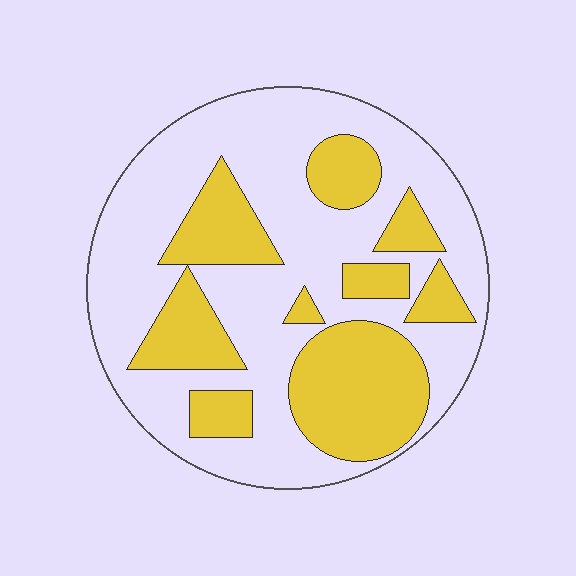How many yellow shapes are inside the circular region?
9.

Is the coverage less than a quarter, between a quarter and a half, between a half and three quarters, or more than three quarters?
Between a quarter and a half.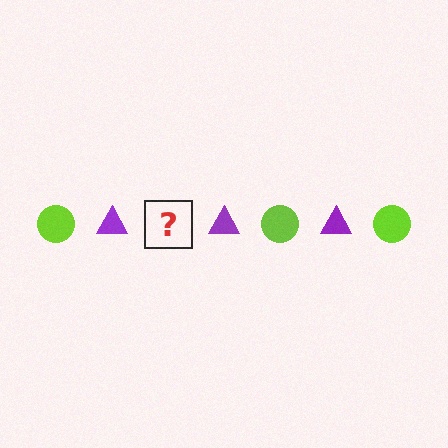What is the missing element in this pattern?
The missing element is a lime circle.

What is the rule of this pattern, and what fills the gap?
The rule is that the pattern alternates between lime circle and purple triangle. The gap should be filled with a lime circle.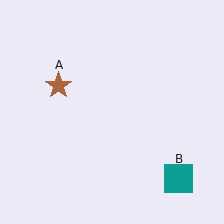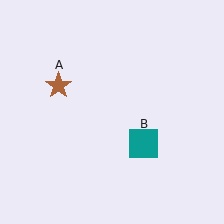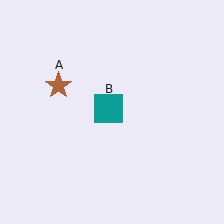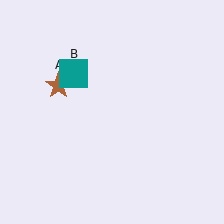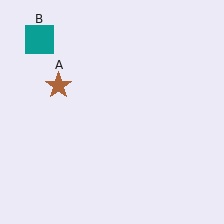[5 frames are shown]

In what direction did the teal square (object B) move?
The teal square (object B) moved up and to the left.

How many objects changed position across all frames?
1 object changed position: teal square (object B).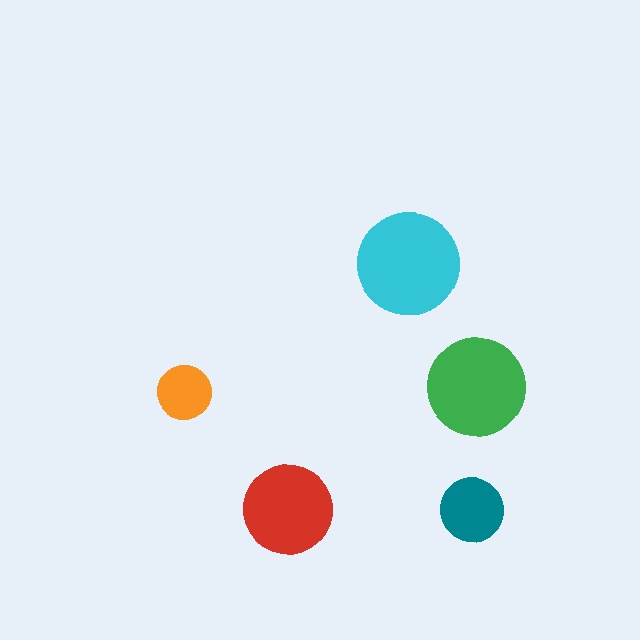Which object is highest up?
The cyan circle is topmost.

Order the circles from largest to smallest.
the cyan one, the green one, the red one, the teal one, the orange one.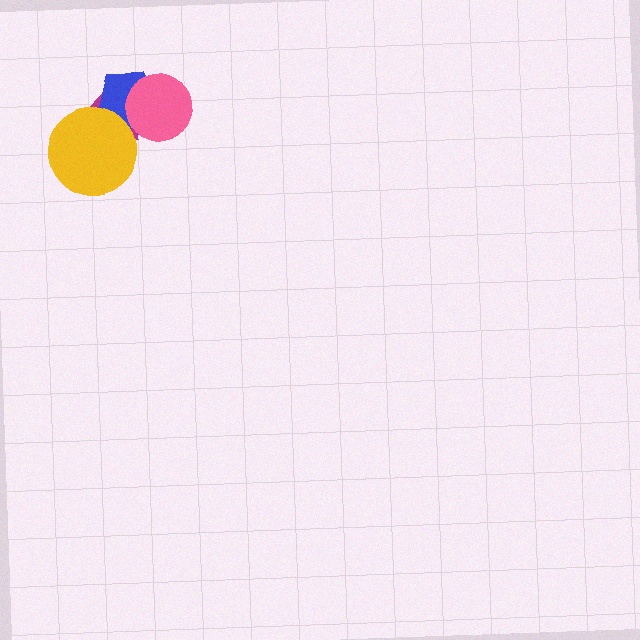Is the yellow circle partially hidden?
No, no other shape covers it.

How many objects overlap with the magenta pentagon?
3 objects overlap with the magenta pentagon.